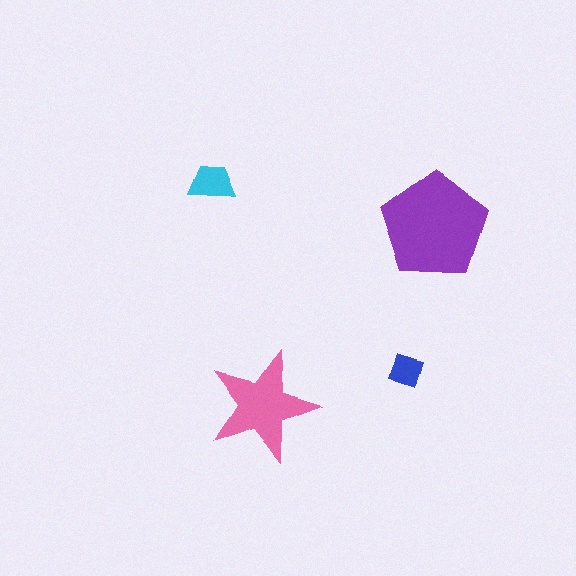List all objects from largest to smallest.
The purple pentagon, the pink star, the cyan trapezoid, the blue diamond.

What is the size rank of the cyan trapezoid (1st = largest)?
3rd.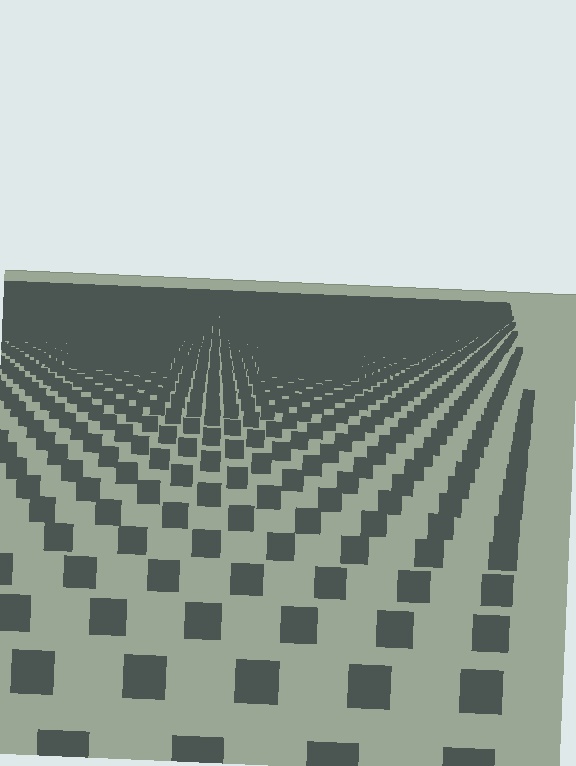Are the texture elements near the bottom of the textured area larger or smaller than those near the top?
Larger. Near the bottom, elements are closer to the viewer and appear at a bigger on-screen size.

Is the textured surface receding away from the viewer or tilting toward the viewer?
The surface is receding away from the viewer. Texture elements get smaller and denser toward the top.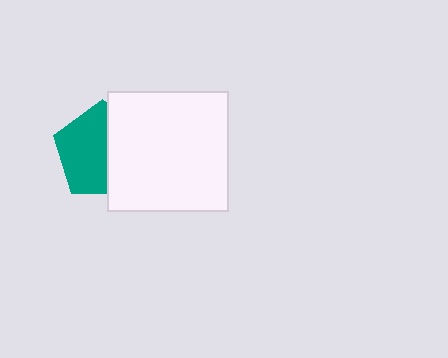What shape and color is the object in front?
The object in front is a white square.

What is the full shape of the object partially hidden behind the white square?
The partially hidden object is a teal pentagon.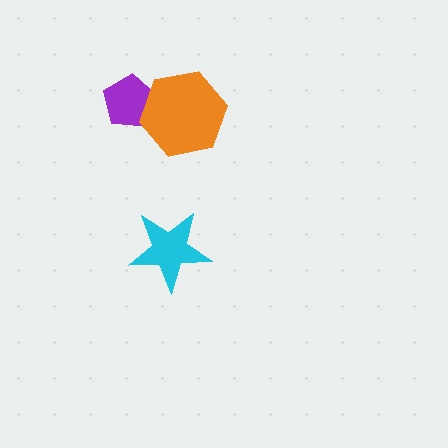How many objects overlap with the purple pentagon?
1 object overlaps with the purple pentagon.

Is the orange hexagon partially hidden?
No, no other shape covers it.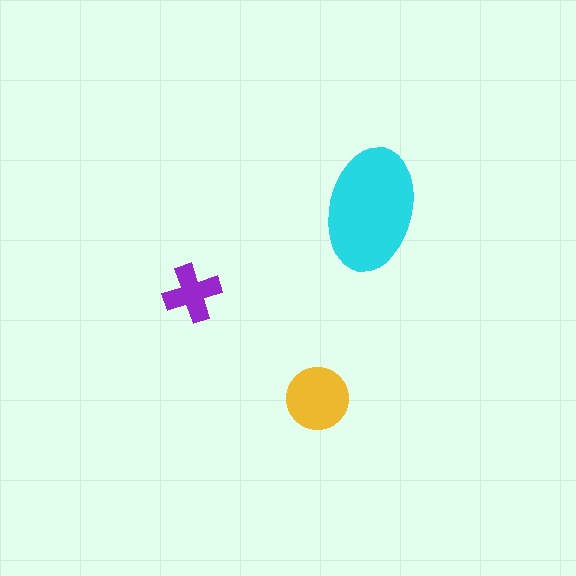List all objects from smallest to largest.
The purple cross, the yellow circle, the cyan ellipse.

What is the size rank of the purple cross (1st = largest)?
3rd.